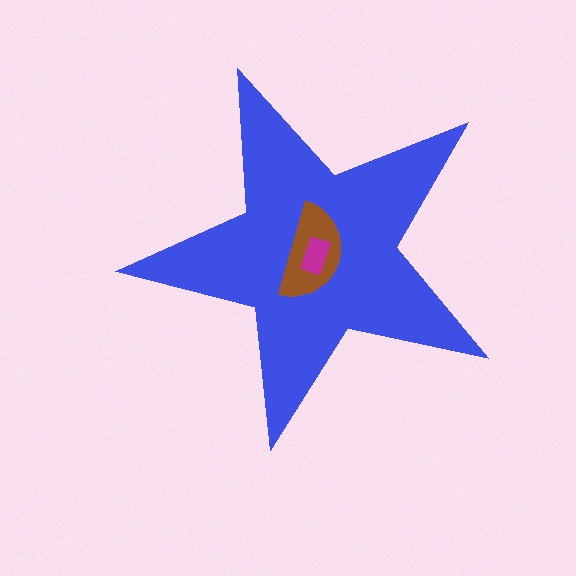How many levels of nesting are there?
3.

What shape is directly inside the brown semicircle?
The magenta rectangle.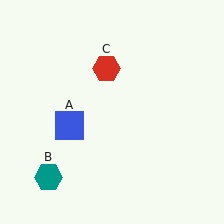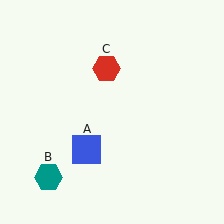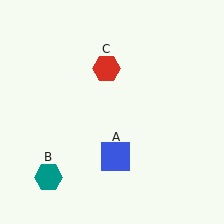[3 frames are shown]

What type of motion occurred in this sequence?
The blue square (object A) rotated counterclockwise around the center of the scene.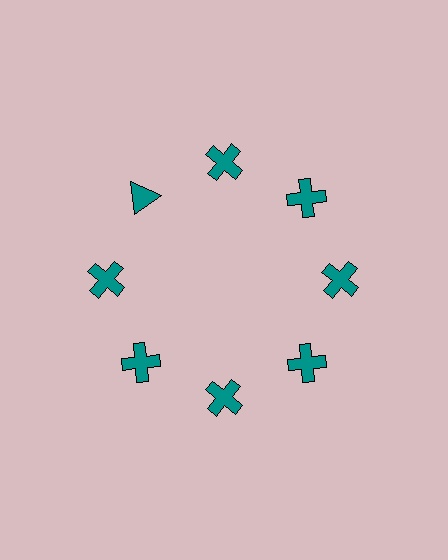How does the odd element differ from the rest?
It has a different shape: triangle instead of cross.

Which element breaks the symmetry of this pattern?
The teal triangle at roughly the 10 o'clock position breaks the symmetry. All other shapes are teal crosses.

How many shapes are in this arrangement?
There are 8 shapes arranged in a ring pattern.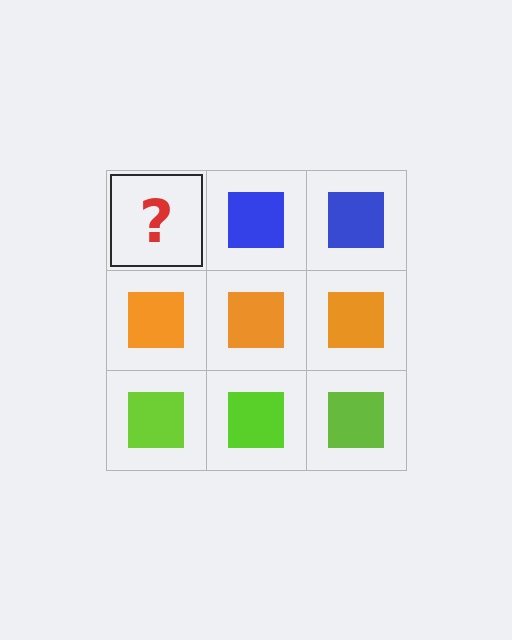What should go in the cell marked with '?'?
The missing cell should contain a blue square.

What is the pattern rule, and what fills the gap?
The rule is that each row has a consistent color. The gap should be filled with a blue square.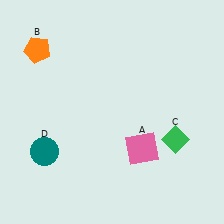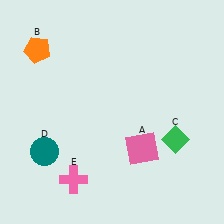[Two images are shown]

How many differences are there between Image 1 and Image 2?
There is 1 difference between the two images.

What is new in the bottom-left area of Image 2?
A pink cross (E) was added in the bottom-left area of Image 2.